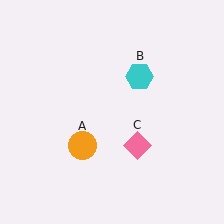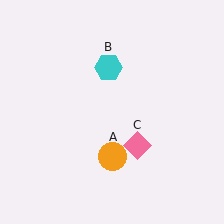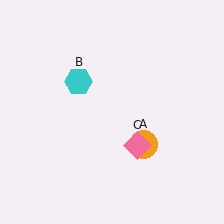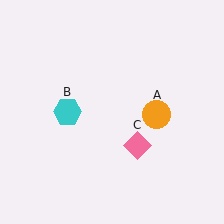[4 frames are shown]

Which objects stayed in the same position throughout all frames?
Pink diamond (object C) remained stationary.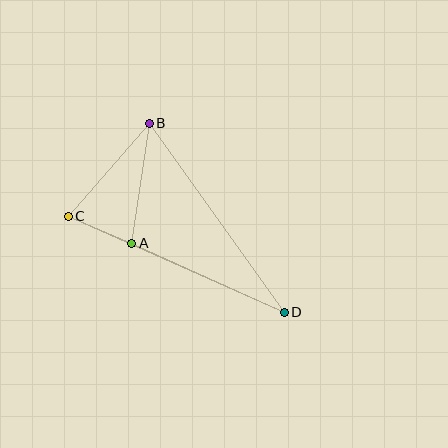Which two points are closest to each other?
Points A and C are closest to each other.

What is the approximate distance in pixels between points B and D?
The distance between B and D is approximately 233 pixels.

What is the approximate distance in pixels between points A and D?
The distance between A and D is approximately 167 pixels.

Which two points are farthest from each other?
Points C and D are farthest from each other.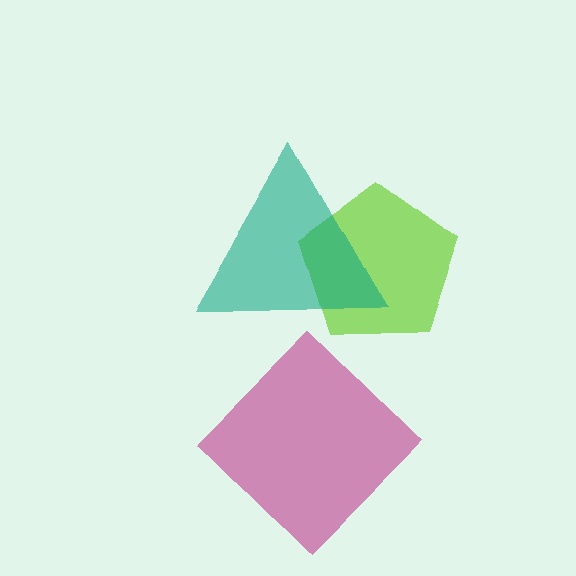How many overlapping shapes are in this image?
There are 3 overlapping shapes in the image.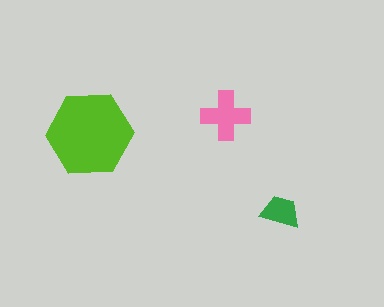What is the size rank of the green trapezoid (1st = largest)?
3rd.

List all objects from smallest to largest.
The green trapezoid, the pink cross, the lime hexagon.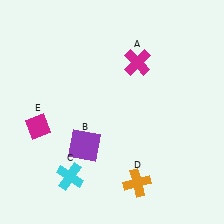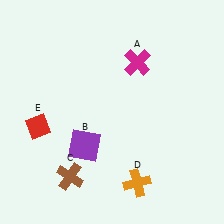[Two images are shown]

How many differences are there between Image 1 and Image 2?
There are 2 differences between the two images.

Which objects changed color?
C changed from cyan to brown. E changed from magenta to red.